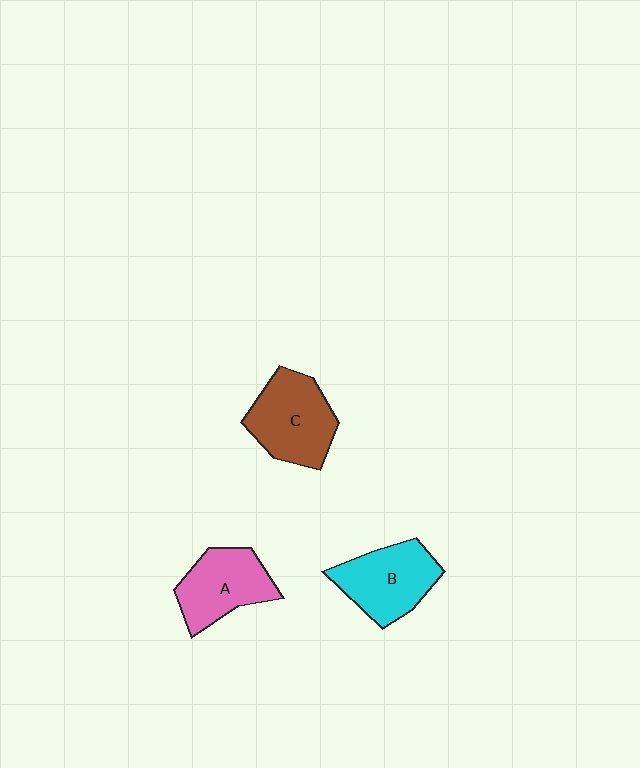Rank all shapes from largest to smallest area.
From largest to smallest: C (brown), B (cyan), A (pink).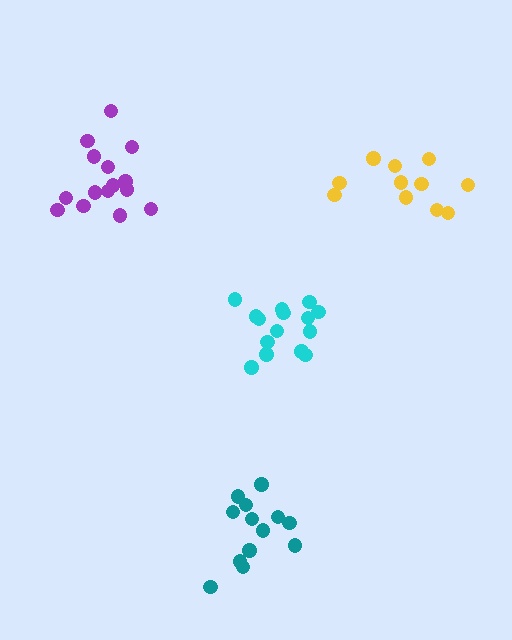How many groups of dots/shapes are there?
There are 4 groups.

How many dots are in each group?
Group 1: 13 dots, Group 2: 11 dots, Group 3: 15 dots, Group 4: 15 dots (54 total).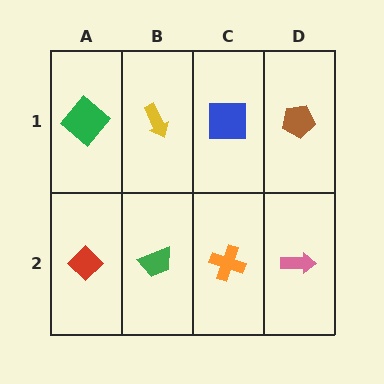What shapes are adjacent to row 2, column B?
A yellow arrow (row 1, column B), a red diamond (row 2, column A), an orange cross (row 2, column C).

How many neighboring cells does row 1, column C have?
3.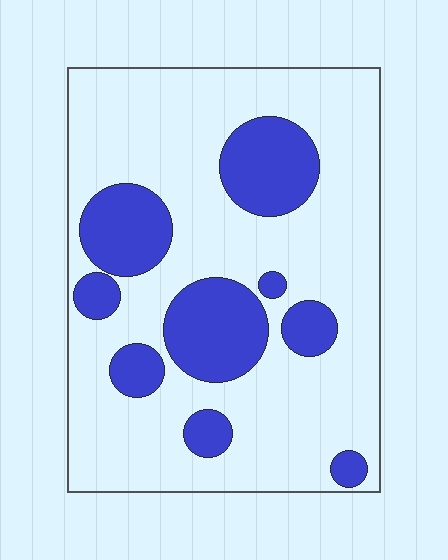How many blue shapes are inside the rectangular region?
9.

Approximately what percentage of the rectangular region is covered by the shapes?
Approximately 25%.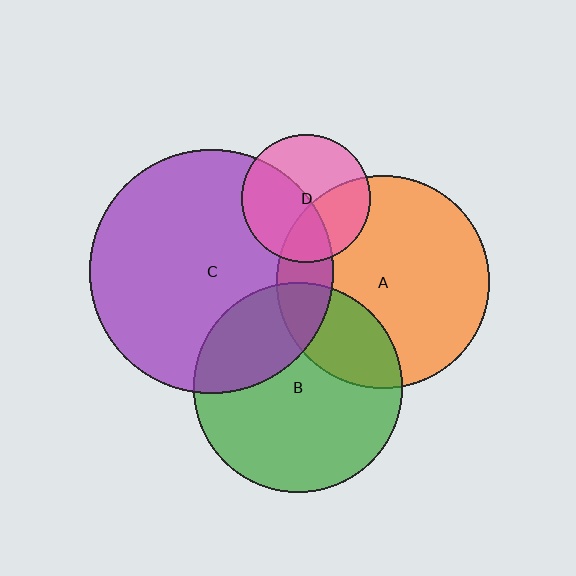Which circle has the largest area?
Circle C (purple).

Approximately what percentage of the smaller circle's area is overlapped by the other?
Approximately 35%.